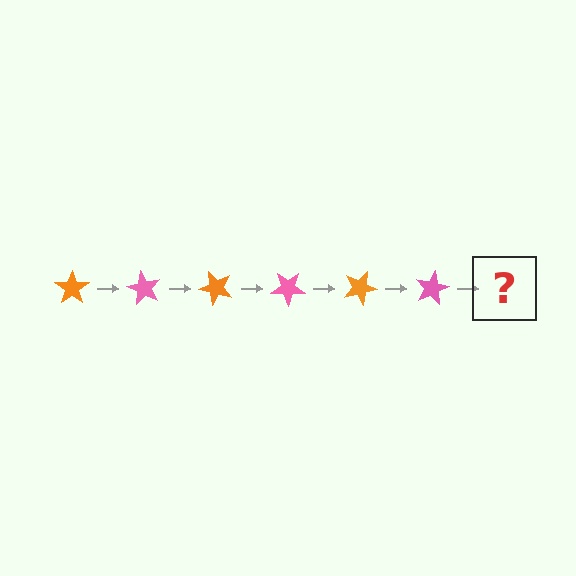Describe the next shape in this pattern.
It should be an orange star, rotated 360 degrees from the start.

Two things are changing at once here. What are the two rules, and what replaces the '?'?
The two rules are that it rotates 60 degrees each step and the color cycles through orange and pink. The '?' should be an orange star, rotated 360 degrees from the start.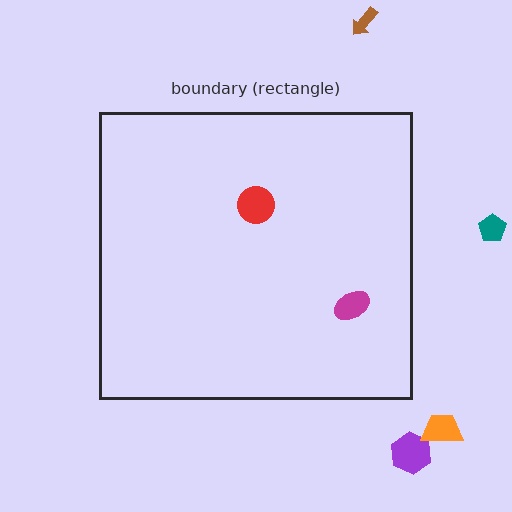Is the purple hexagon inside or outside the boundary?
Outside.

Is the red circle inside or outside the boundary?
Inside.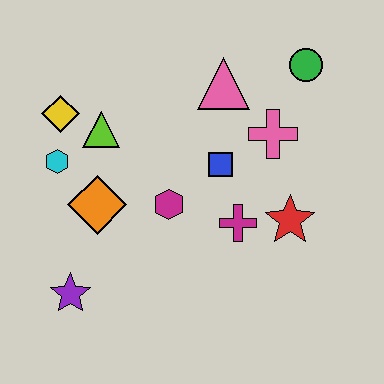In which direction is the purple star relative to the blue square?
The purple star is to the left of the blue square.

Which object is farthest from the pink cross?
The purple star is farthest from the pink cross.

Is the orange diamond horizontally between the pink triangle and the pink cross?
No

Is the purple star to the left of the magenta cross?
Yes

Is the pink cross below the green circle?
Yes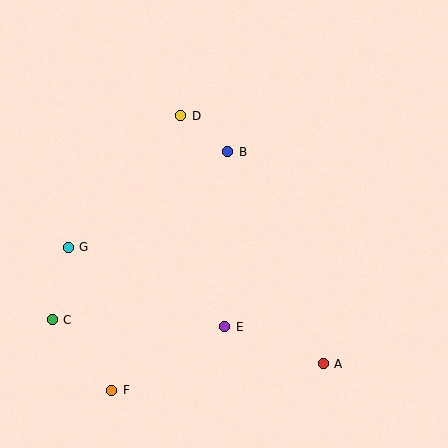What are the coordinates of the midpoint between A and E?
The midpoint between A and E is at (274, 345).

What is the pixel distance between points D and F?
The distance between D and F is 283 pixels.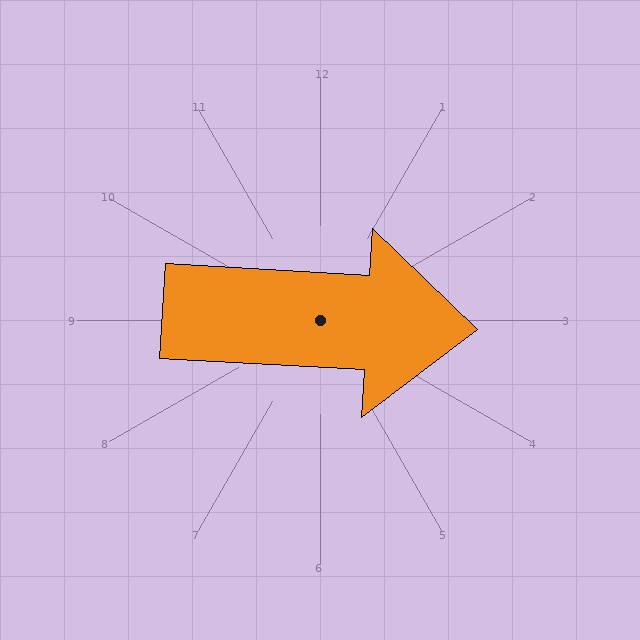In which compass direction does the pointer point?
East.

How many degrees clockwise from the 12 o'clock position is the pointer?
Approximately 93 degrees.